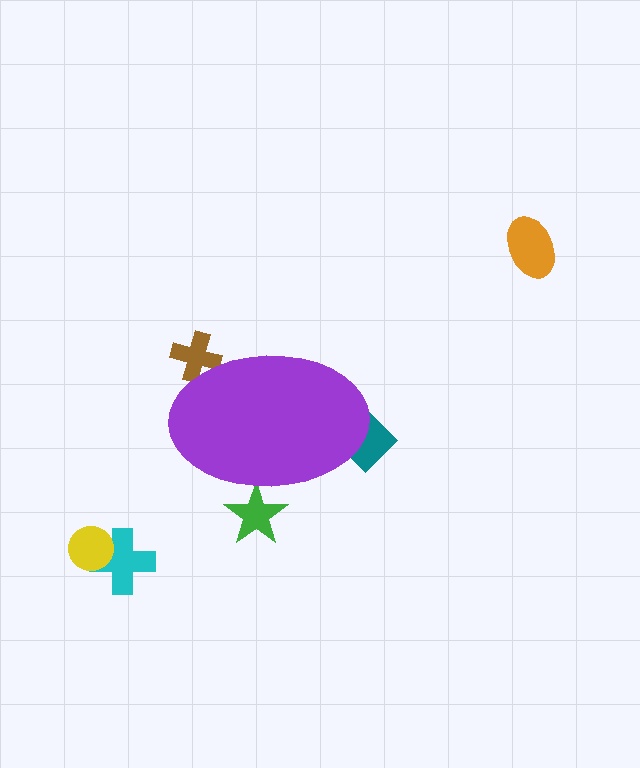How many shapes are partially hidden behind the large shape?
3 shapes are partially hidden.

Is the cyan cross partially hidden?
No, the cyan cross is fully visible.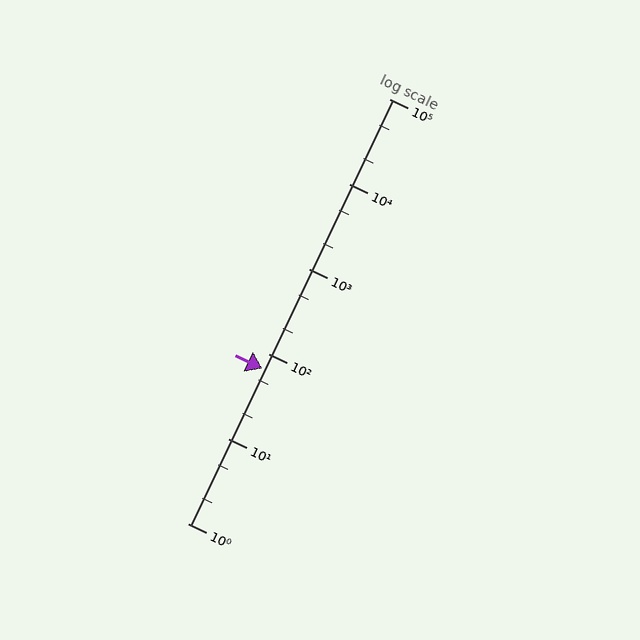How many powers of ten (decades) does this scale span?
The scale spans 5 decades, from 1 to 100000.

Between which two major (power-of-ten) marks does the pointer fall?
The pointer is between 10 and 100.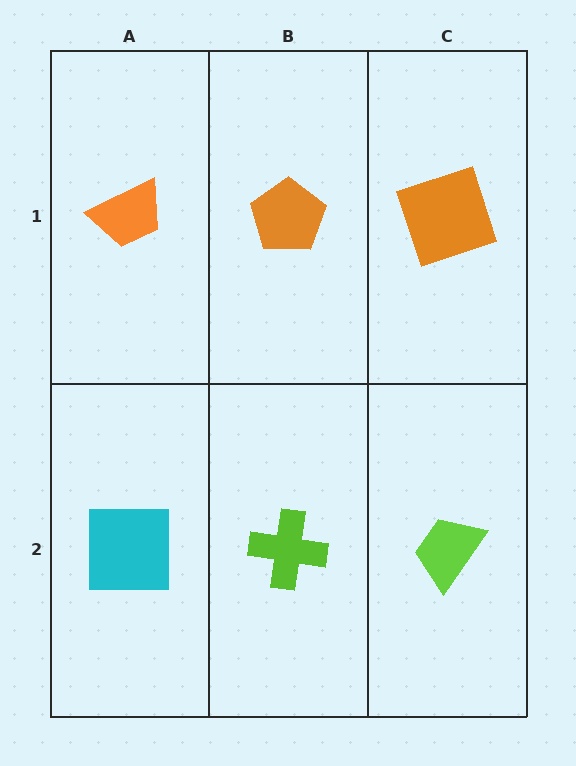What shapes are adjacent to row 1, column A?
A cyan square (row 2, column A), an orange pentagon (row 1, column B).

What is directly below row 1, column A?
A cyan square.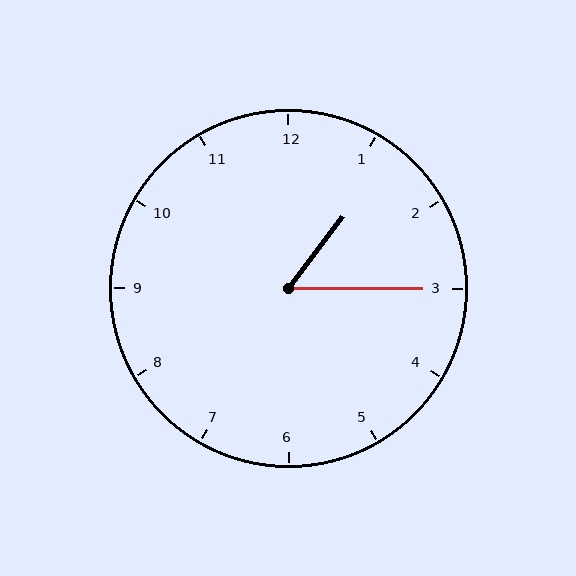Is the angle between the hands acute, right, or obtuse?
It is acute.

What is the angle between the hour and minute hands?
Approximately 52 degrees.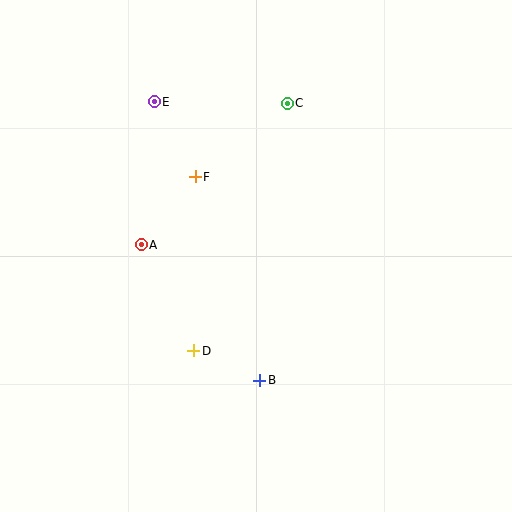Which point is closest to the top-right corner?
Point C is closest to the top-right corner.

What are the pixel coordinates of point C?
Point C is at (287, 103).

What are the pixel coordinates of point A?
Point A is at (141, 245).